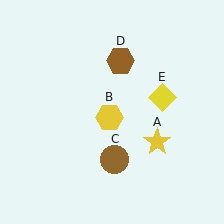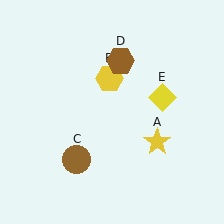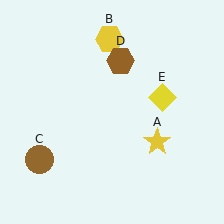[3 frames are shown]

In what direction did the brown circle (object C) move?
The brown circle (object C) moved left.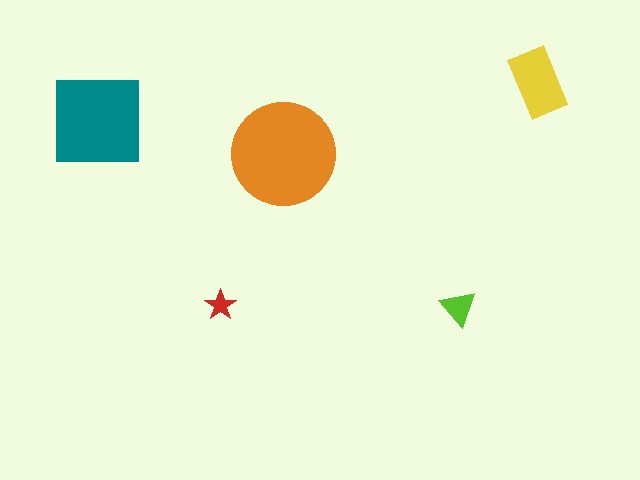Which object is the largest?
The orange circle.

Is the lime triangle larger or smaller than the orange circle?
Smaller.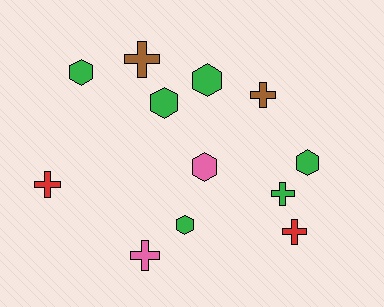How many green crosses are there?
There is 1 green cross.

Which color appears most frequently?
Green, with 6 objects.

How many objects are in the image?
There are 12 objects.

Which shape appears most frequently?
Cross, with 6 objects.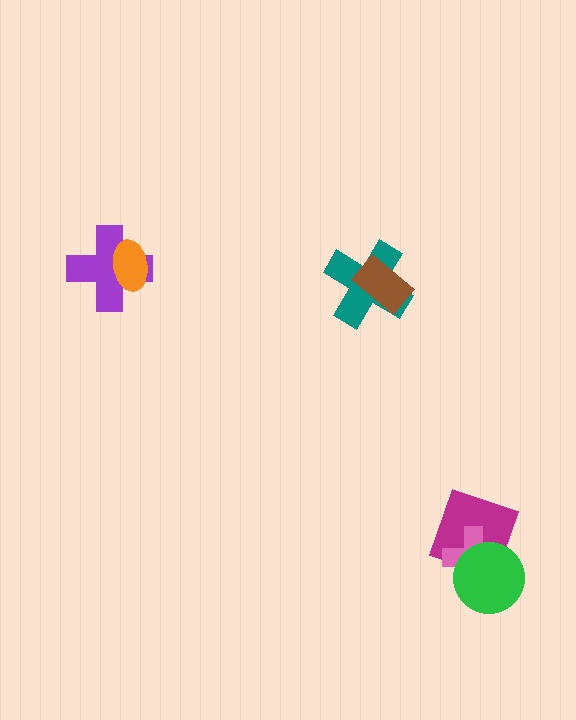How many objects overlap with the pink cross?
2 objects overlap with the pink cross.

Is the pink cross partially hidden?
Yes, it is partially covered by another shape.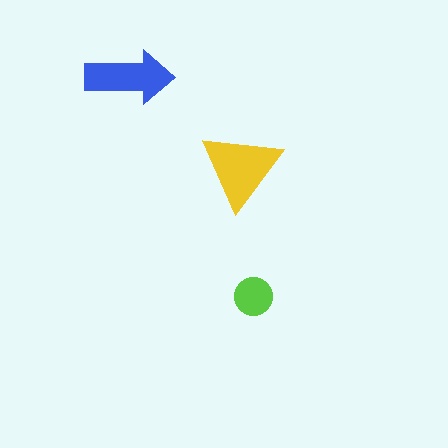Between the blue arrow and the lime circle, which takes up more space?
The blue arrow.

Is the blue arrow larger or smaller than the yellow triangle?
Smaller.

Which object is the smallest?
The lime circle.